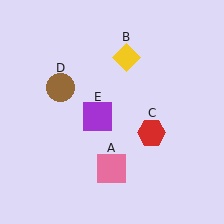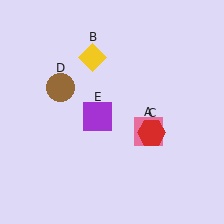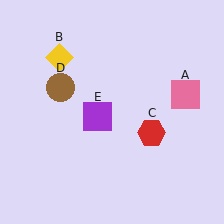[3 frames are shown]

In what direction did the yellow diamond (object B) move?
The yellow diamond (object B) moved left.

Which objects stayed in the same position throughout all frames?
Red hexagon (object C) and brown circle (object D) and purple square (object E) remained stationary.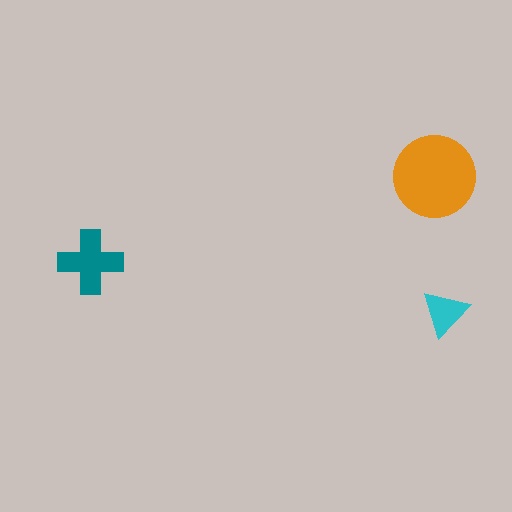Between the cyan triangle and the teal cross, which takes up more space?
The teal cross.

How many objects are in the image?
There are 3 objects in the image.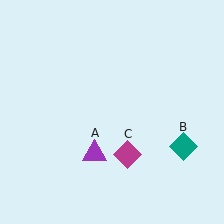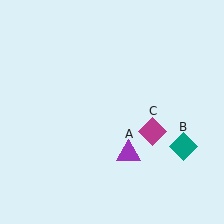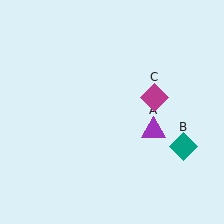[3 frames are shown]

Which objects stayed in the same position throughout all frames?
Teal diamond (object B) remained stationary.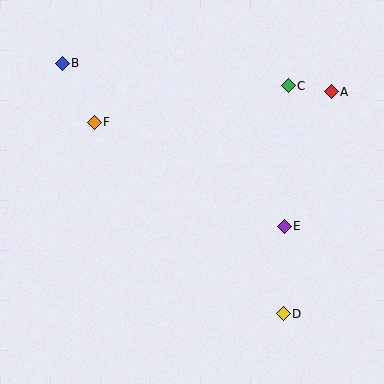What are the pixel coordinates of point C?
Point C is at (288, 86).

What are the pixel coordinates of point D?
Point D is at (283, 314).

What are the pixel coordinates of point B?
Point B is at (62, 63).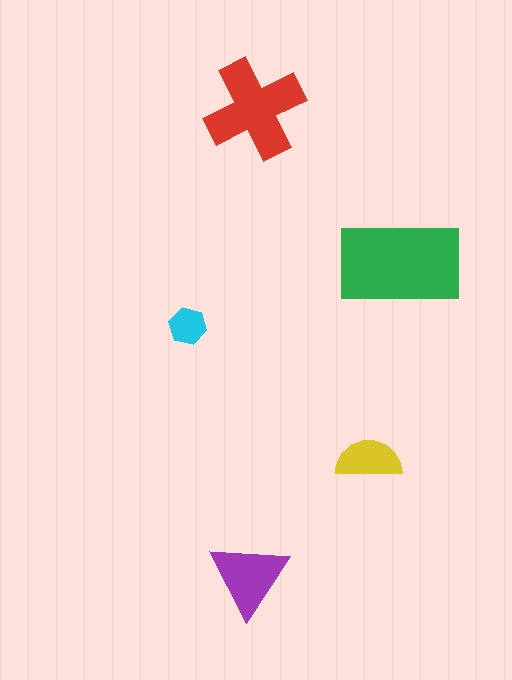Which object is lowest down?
The purple triangle is bottommost.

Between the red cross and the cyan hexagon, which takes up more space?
The red cross.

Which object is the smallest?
The cyan hexagon.